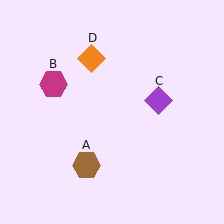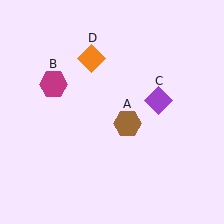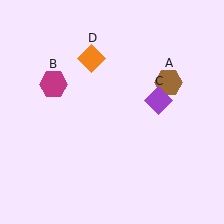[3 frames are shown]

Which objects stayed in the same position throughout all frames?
Magenta hexagon (object B) and purple diamond (object C) and orange diamond (object D) remained stationary.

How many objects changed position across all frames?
1 object changed position: brown hexagon (object A).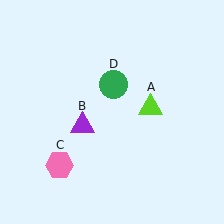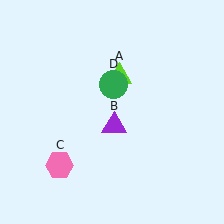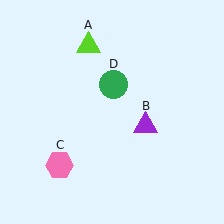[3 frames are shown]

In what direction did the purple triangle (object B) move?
The purple triangle (object B) moved right.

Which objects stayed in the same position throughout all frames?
Pink hexagon (object C) and green circle (object D) remained stationary.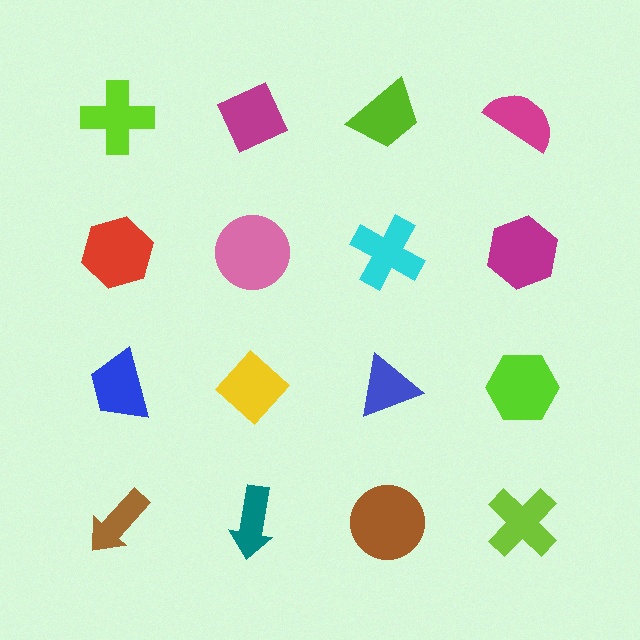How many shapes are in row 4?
4 shapes.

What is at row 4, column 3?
A brown circle.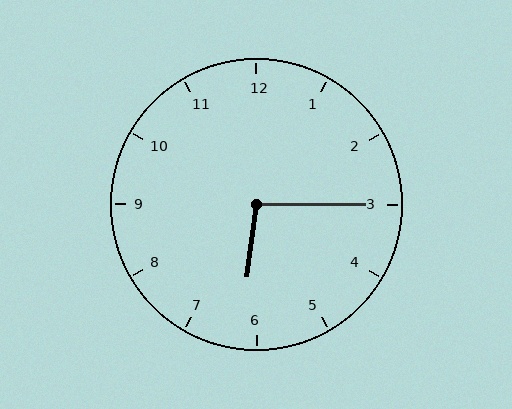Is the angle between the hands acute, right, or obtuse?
It is obtuse.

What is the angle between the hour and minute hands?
Approximately 98 degrees.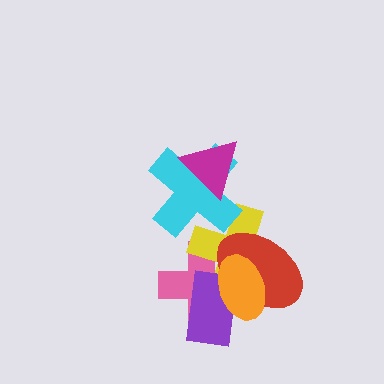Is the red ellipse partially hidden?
Yes, it is partially covered by another shape.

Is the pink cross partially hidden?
Yes, it is partially covered by another shape.